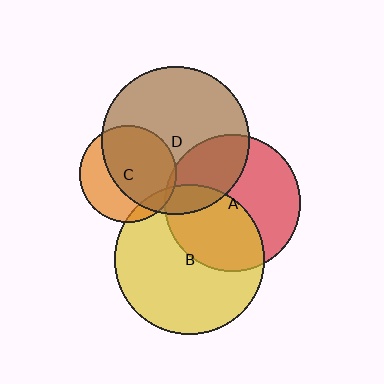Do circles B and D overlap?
Yes.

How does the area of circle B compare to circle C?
Approximately 2.4 times.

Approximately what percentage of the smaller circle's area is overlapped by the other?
Approximately 10%.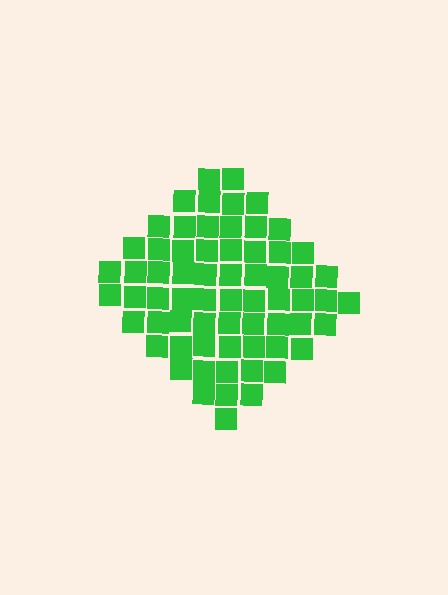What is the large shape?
The large shape is a diamond.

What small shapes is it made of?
It is made of small squares.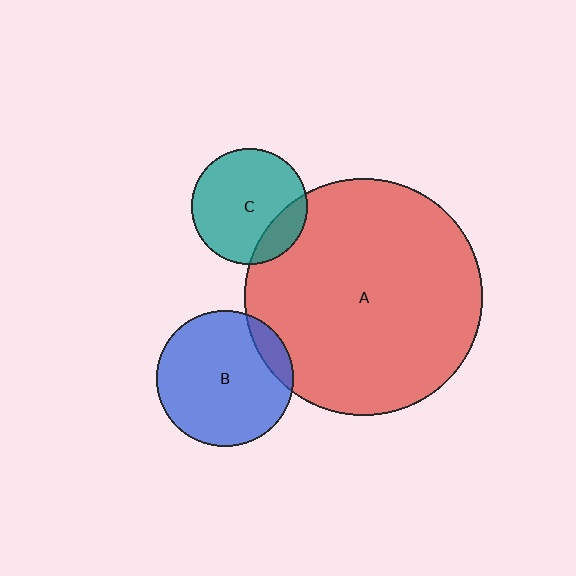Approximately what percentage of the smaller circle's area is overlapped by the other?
Approximately 20%.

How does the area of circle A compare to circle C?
Approximately 4.2 times.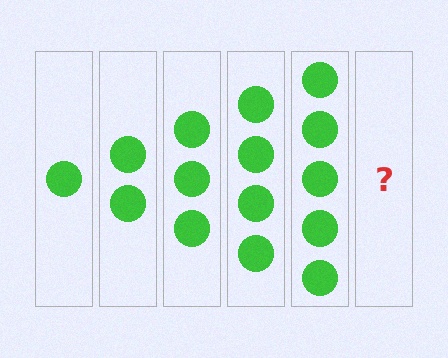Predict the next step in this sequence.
The next step is 6 circles.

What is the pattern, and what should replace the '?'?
The pattern is that each step adds one more circle. The '?' should be 6 circles.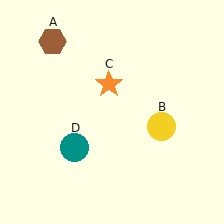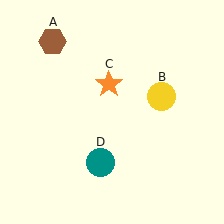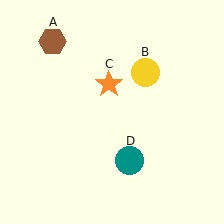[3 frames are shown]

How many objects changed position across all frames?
2 objects changed position: yellow circle (object B), teal circle (object D).